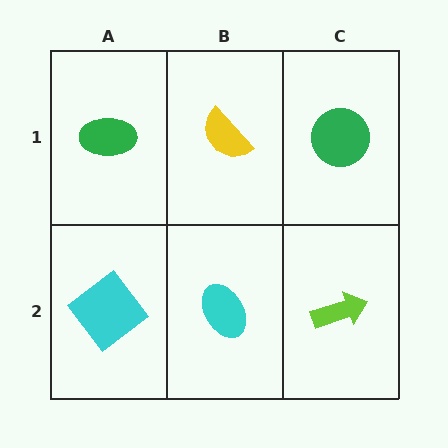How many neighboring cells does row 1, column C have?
2.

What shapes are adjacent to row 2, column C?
A green circle (row 1, column C), a cyan ellipse (row 2, column B).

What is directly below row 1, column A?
A cyan diamond.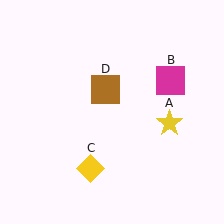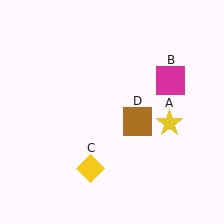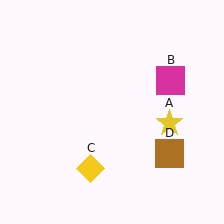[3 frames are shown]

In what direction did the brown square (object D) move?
The brown square (object D) moved down and to the right.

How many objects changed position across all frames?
1 object changed position: brown square (object D).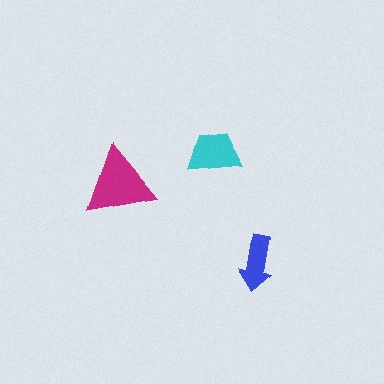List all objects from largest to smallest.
The magenta triangle, the cyan trapezoid, the blue arrow.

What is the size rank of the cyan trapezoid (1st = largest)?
2nd.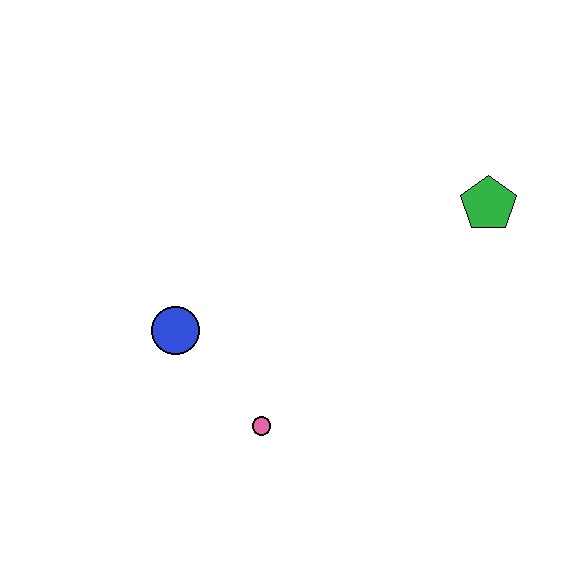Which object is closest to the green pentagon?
The pink circle is closest to the green pentagon.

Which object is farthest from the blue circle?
The green pentagon is farthest from the blue circle.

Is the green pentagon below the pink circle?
No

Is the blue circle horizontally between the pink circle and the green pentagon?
No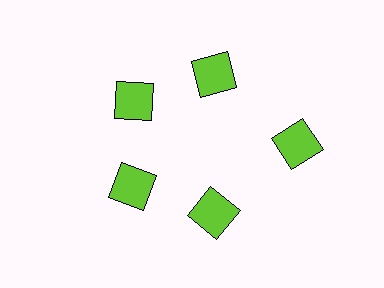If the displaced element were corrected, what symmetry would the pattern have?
It would have 5-fold rotational symmetry — the pattern would map onto itself every 72 degrees.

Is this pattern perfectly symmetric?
No. The 5 lime squares are arranged in a ring, but one element near the 3 o'clock position is pushed outward from the center, breaking the 5-fold rotational symmetry.